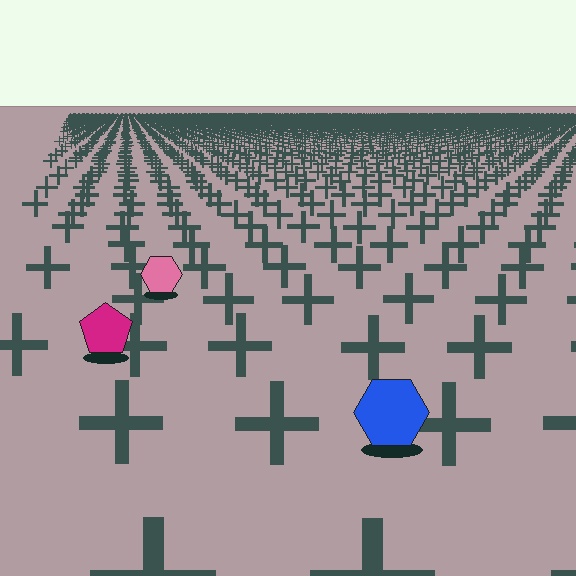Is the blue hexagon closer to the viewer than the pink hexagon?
Yes. The blue hexagon is closer — you can tell from the texture gradient: the ground texture is coarser near it.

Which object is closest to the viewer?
The blue hexagon is closest. The texture marks near it are larger and more spread out.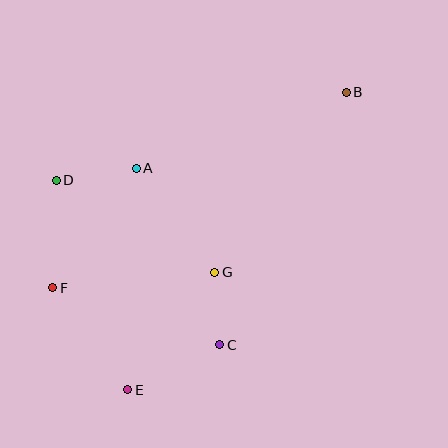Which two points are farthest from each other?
Points B and E are farthest from each other.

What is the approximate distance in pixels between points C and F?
The distance between C and F is approximately 176 pixels.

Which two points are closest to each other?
Points C and G are closest to each other.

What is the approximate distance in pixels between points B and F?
The distance between B and F is approximately 353 pixels.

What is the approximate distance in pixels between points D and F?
The distance between D and F is approximately 108 pixels.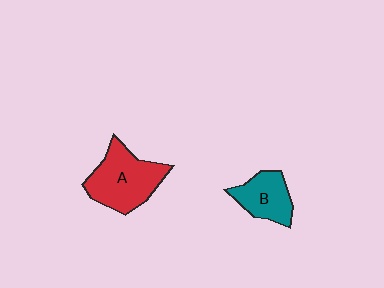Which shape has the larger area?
Shape A (red).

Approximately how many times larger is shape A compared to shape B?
Approximately 1.6 times.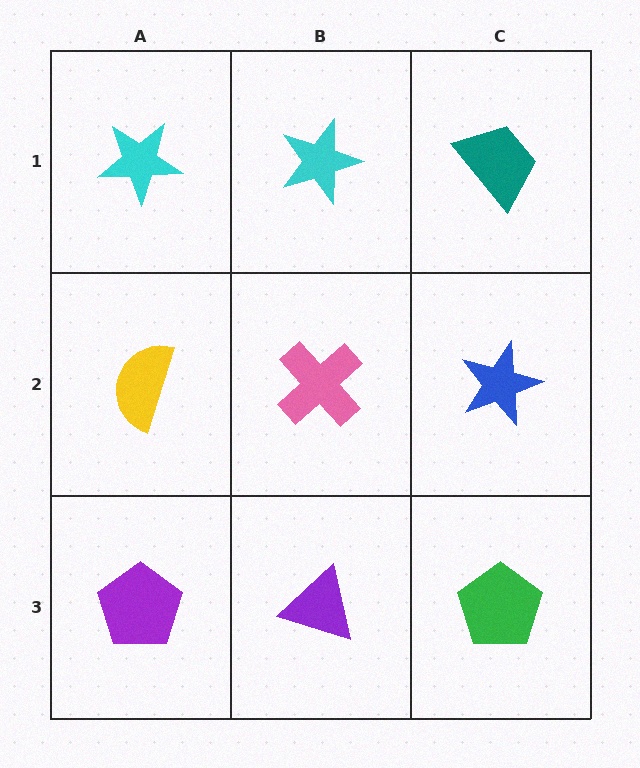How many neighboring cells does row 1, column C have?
2.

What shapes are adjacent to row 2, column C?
A teal trapezoid (row 1, column C), a green pentagon (row 3, column C), a pink cross (row 2, column B).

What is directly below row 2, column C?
A green pentagon.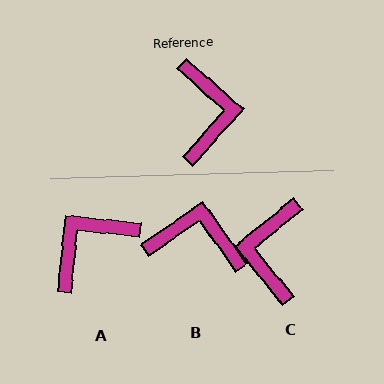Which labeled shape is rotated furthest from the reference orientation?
C, about 171 degrees away.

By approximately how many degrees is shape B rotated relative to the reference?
Approximately 77 degrees counter-clockwise.